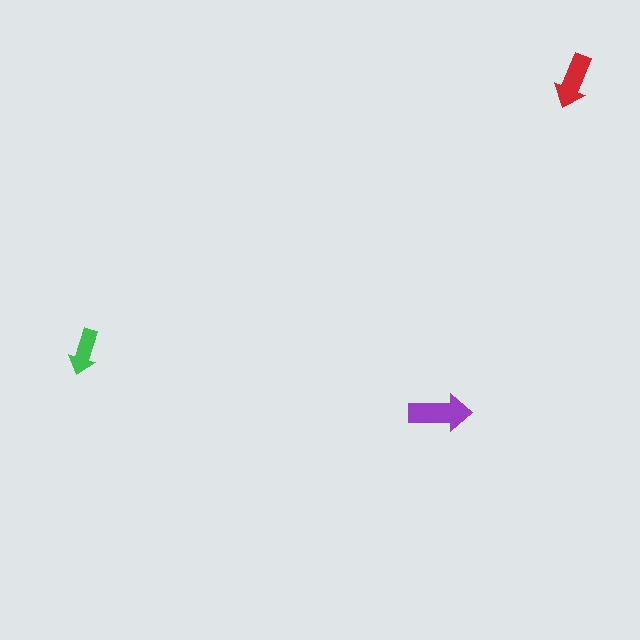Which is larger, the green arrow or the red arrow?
The red one.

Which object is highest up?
The red arrow is topmost.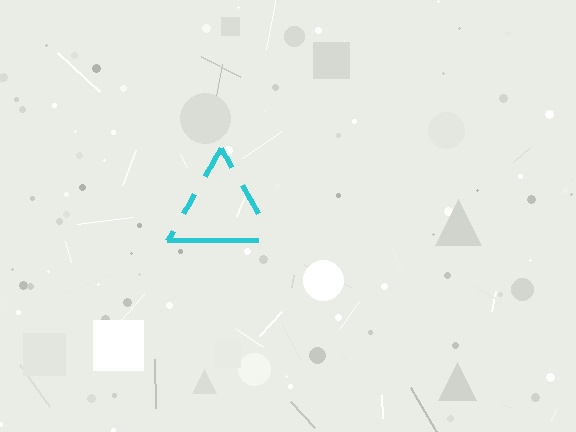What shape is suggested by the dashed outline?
The dashed outline suggests a triangle.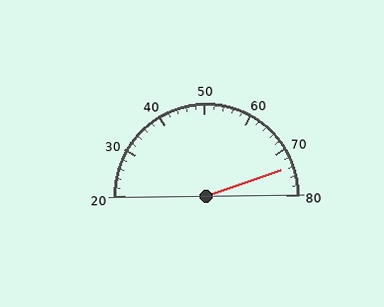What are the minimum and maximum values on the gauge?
The gauge ranges from 20 to 80.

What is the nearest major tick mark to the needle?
The nearest major tick mark is 70.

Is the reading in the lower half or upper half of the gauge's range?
The reading is in the upper half of the range (20 to 80).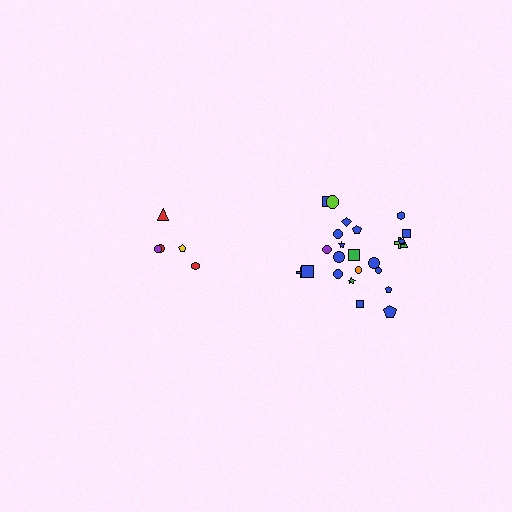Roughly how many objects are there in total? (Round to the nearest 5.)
Roughly 30 objects in total.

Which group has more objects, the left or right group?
The right group.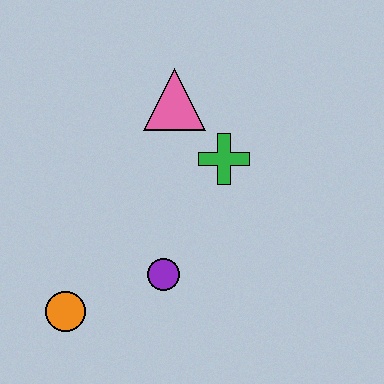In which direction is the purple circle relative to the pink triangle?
The purple circle is below the pink triangle.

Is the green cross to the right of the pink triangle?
Yes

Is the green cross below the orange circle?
No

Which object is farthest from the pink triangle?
The orange circle is farthest from the pink triangle.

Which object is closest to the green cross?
The pink triangle is closest to the green cross.